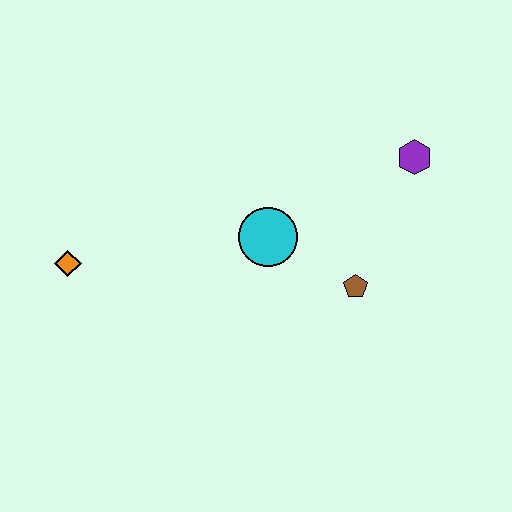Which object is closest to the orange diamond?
The cyan circle is closest to the orange diamond.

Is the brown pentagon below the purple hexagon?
Yes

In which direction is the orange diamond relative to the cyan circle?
The orange diamond is to the left of the cyan circle.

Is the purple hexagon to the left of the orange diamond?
No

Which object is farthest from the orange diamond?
The purple hexagon is farthest from the orange diamond.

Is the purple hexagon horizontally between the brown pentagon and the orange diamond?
No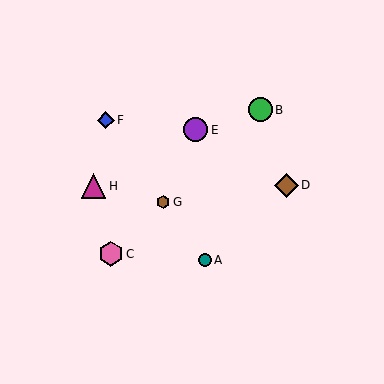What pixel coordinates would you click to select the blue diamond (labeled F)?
Click at (106, 120) to select the blue diamond F.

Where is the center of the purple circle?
The center of the purple circle is at (196, 130).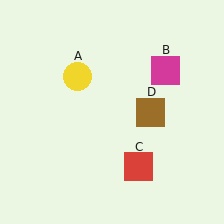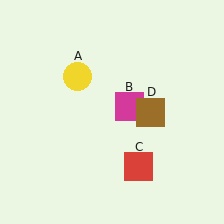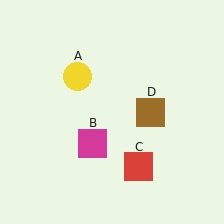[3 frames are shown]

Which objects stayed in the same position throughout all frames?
Yellow circle (object A) and red square (object C) and brown square (object D) remained stationary.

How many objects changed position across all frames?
1 object changed position: magenta square (object B).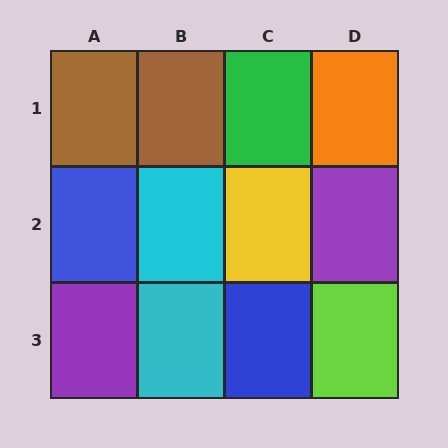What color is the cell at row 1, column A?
Brown.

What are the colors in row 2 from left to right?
Blue, cyan, yellow, purple.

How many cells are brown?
2 cells are brown.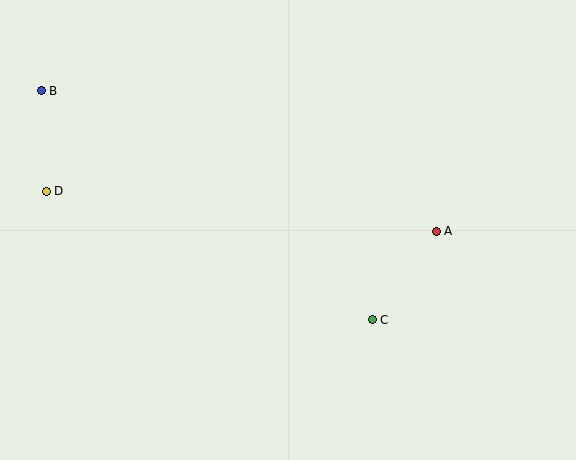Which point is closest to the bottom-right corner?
Point C is closest to the bottom-right corner.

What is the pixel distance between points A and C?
The distance between A and C is 109 pixels.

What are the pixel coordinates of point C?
Point C is at (372, 320).